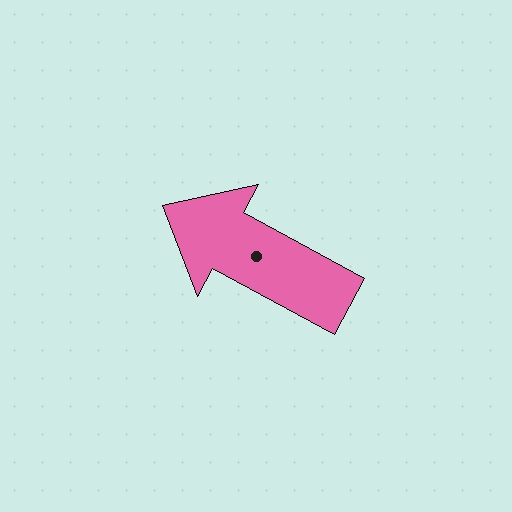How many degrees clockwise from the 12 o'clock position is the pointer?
Approximately 298 degrees.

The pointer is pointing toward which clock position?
Roughly 10 o'clock.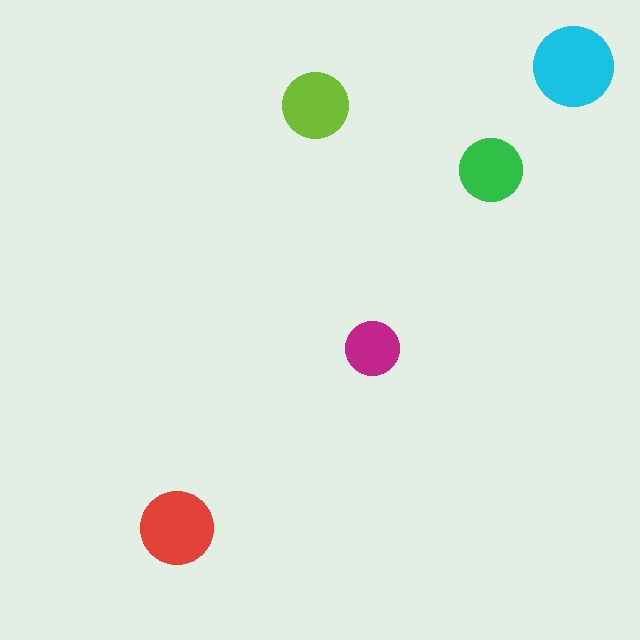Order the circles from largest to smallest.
the cyan one, the red one, the lime one, the green one, the magenta one.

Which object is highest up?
The cyan circle is topmost.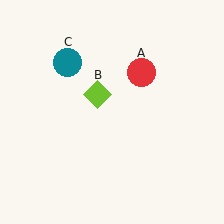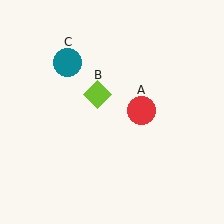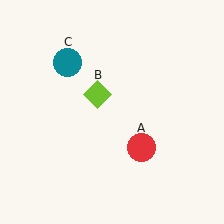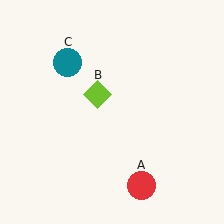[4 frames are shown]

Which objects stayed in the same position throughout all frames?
Lime diamond (object B) and teal circle (object C) remained stationary.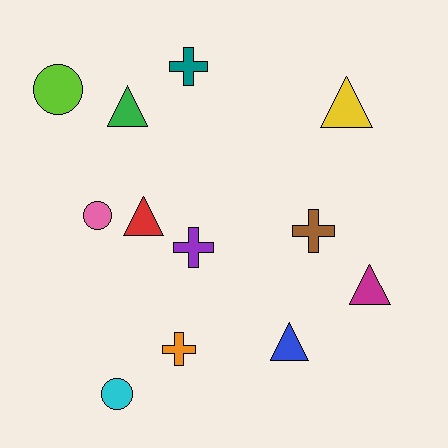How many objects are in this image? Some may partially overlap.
There are 12 objects.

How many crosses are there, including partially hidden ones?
There are 4 crosses.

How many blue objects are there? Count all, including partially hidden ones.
There is 1 blue object.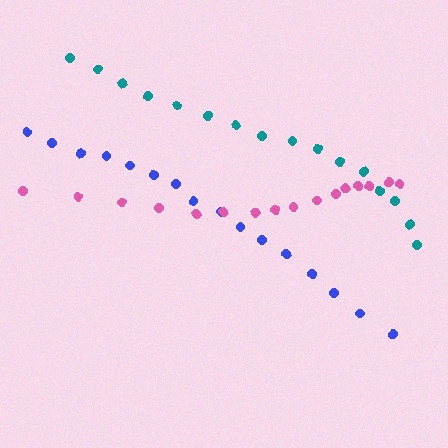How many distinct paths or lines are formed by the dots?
There are 3 distinct paths.